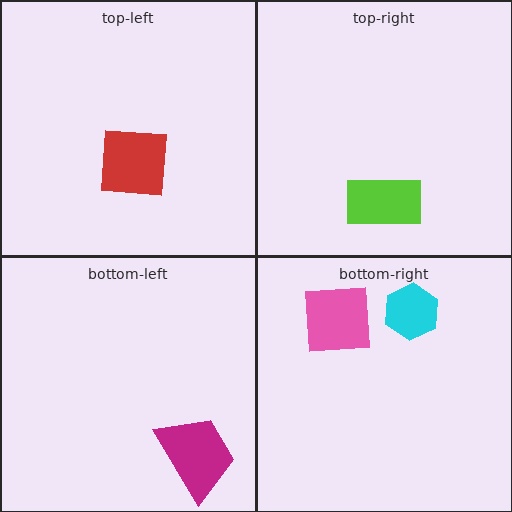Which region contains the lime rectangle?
The top-right region.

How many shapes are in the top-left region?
1.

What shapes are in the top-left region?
The red square.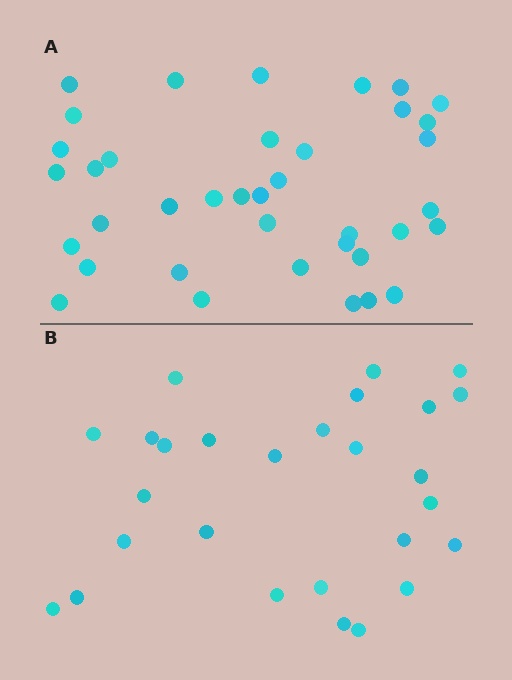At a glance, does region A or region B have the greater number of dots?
Region A (the top region) has more dots.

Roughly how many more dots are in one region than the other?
Region A has roughly 12 or so more dots than region B.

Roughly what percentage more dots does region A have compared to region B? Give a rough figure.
About 40% more.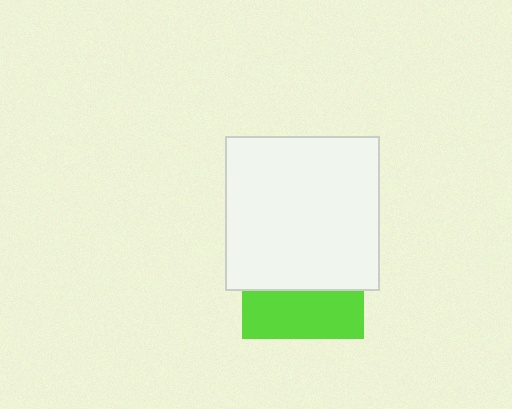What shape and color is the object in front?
The object in front is a white square.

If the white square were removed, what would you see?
You would see the complete lime square.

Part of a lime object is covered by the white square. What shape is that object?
It is a square.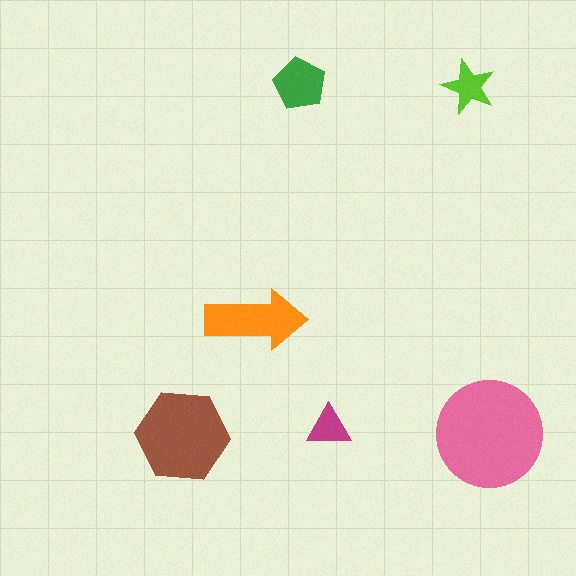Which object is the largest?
The pink circle.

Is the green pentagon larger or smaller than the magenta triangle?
Larger.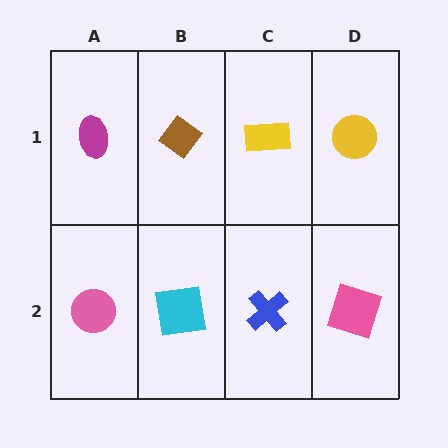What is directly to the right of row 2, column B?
A blue cross.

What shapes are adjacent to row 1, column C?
A blue cross (row 2, column C), a brown diamond (row 1, column B), a yellow circle (row 1, column D).